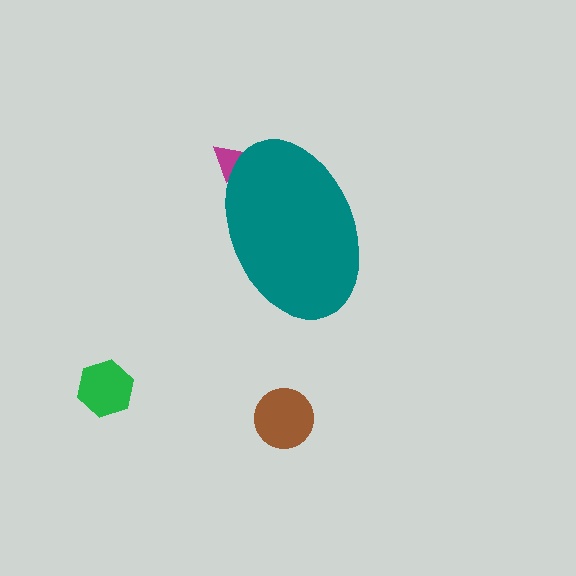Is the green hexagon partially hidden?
No, the green hexagon is fully visible.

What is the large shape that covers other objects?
A teal ellipse.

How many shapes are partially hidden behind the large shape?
1 shape is partially hidden.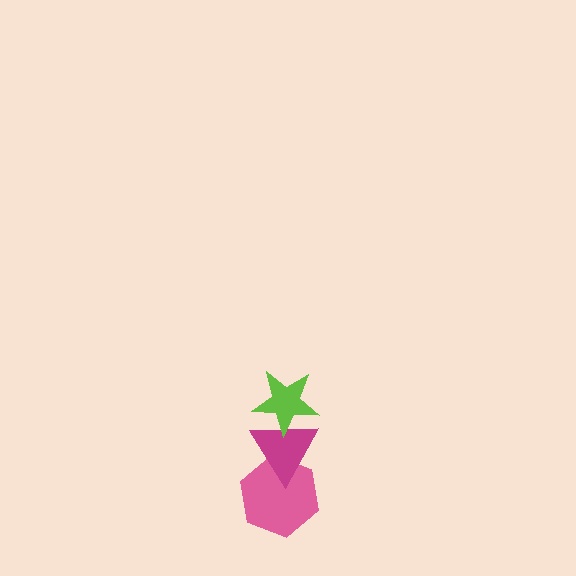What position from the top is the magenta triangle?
The magenta triangle is 2nd from the top.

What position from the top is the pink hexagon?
The pink hexagon is 3rd from the top.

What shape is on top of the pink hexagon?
The magenta triangle is on top of the pink hexagon.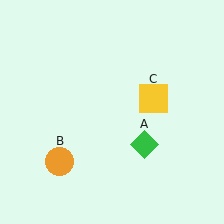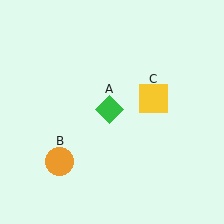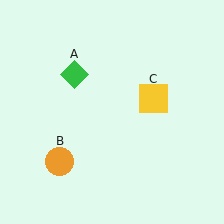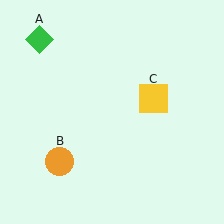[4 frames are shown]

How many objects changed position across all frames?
1 object changed position: green diamond (object A).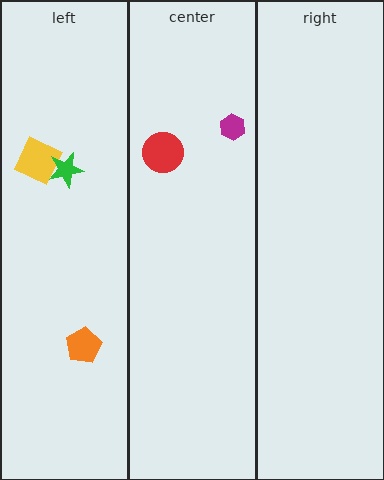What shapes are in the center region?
The magenta hexagon, the red circle.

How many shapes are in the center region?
2.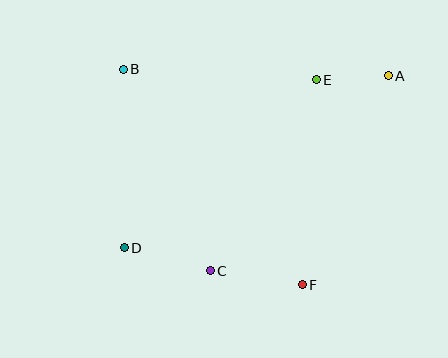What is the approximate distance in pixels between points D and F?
The distance between D and F is approximately 181 pixels.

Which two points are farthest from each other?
Points A and D are farthest from each other.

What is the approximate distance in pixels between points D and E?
The distance between D and E is approximately 255 pixels.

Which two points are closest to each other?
Points A and E are closest to each other.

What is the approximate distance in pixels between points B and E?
The distance between B and E is approximately 193 pixels.